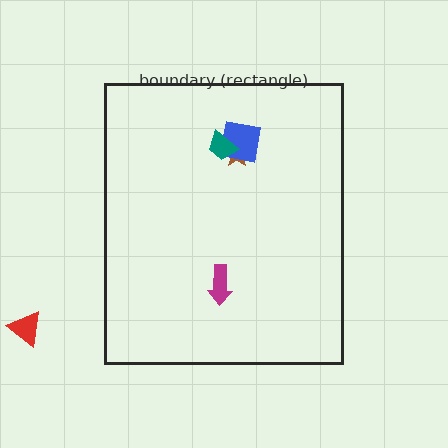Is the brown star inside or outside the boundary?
Inside.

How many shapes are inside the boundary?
4 inside, 1 outside.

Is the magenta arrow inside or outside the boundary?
Inside.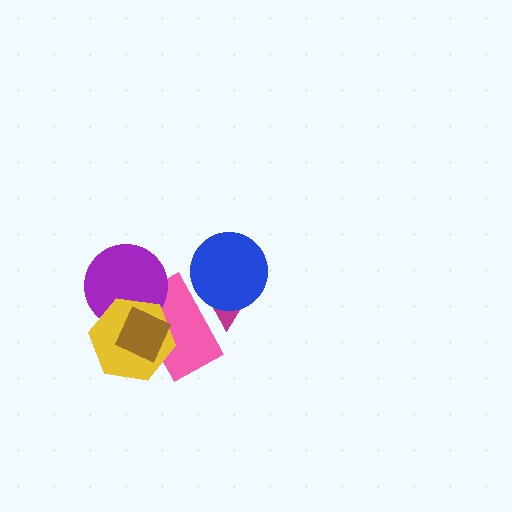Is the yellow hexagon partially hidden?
Yes, it is partially covered by another shape.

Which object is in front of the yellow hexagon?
The brown diamond is in front of the yellow hexagon.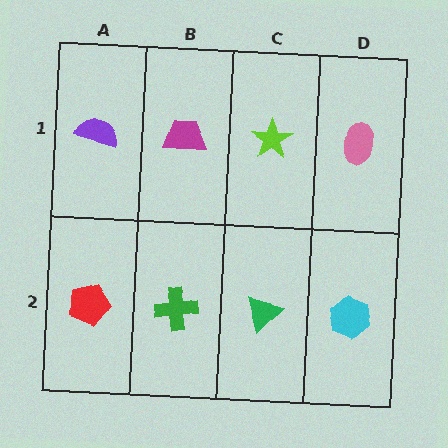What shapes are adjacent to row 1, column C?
A green triangle (row 2, column C), a magenta trapezoid (row 1, column B), a pink ellipse (row 1, column D).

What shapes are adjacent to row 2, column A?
A purple semicircle (row 1, column A), a green cross (row 2, column B).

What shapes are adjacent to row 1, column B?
A green cross (row 2, column B), a purple semicircle (row 1, column A), a lime star (row 1, column C).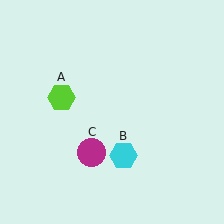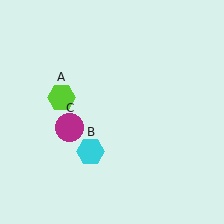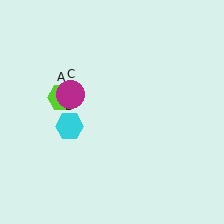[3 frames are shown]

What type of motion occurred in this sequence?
The cyan hexagon (object B), magenta circle (object C) rotated clockwise around the center of the scene.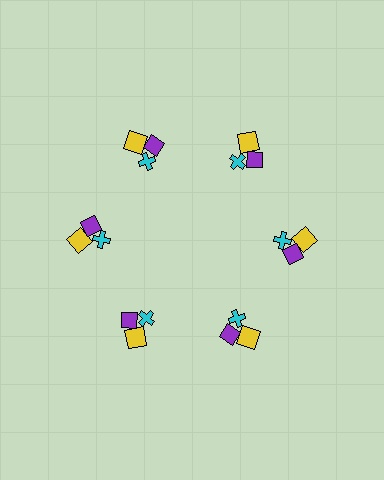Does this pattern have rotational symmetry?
Yes, this pattern has 6-fold rotational symmetry. It looks the same after rotating 60 degrees around the center.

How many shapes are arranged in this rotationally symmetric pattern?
There are 18 shapes, arranged in 6 groups of 3.